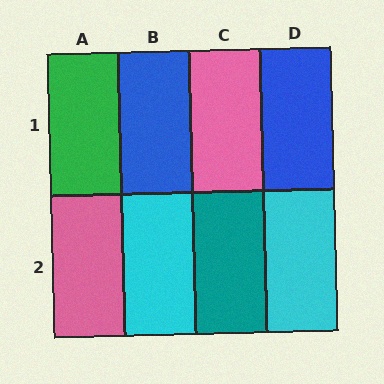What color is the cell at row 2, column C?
Teal.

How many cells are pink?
2 cells are pink.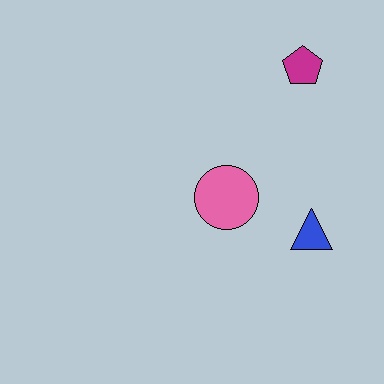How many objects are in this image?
There are 3 objects.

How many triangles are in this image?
There is 1 triangle.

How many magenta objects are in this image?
There is 1 magenta object.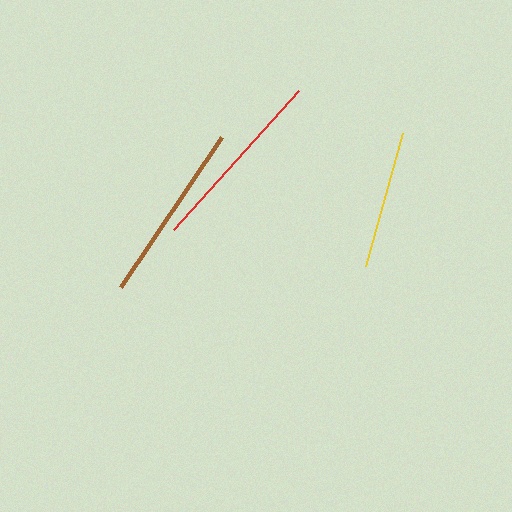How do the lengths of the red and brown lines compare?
The red and brown lines are approximately the same length.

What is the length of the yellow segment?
The yellow segment is approximately 137 pixels long.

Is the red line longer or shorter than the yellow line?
The red line is longer than the yellow line.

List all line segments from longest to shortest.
From longest to shortest: red, brown, yellow.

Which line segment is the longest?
The red line is the longest at approximately 187 pixels.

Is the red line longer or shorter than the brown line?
The red line is longer than the brown line.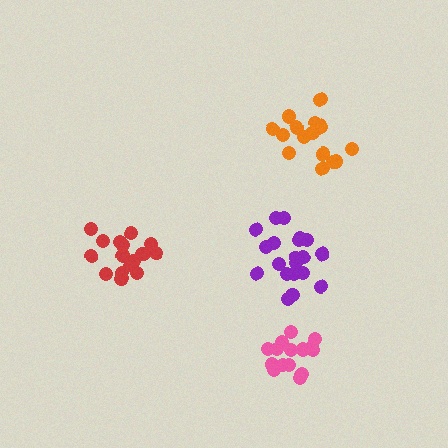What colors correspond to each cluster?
The clusters are colored: purple, pink, orange, red.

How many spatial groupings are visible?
There are 4 spatial groupings.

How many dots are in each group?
Group 1: 20 dots, Group 2: 16 dots, Group 3: 16 dots, Group 4: 16 dots (68 total).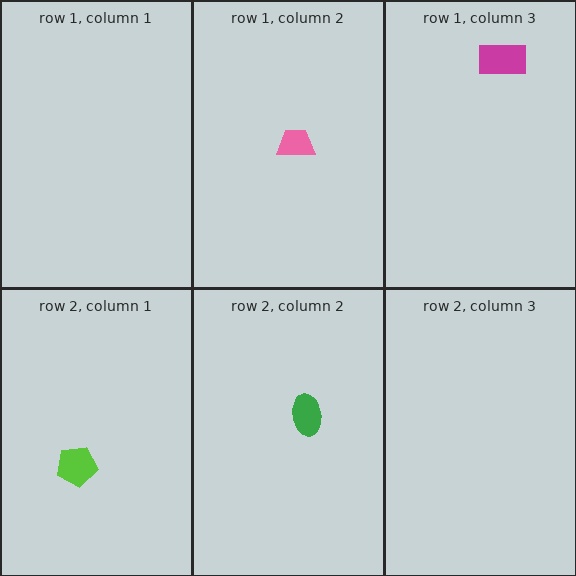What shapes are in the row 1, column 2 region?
The pink trapezoid.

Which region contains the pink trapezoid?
The row 1, column 2 region.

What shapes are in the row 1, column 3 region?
The magenta rectangle.